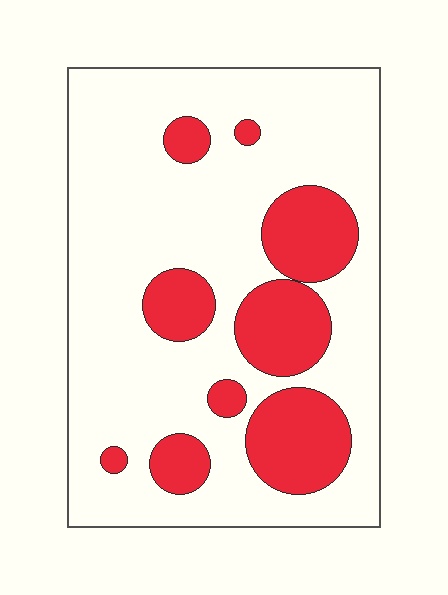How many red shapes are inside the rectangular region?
9.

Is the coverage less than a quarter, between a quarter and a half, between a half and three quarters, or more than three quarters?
Less than a quarter.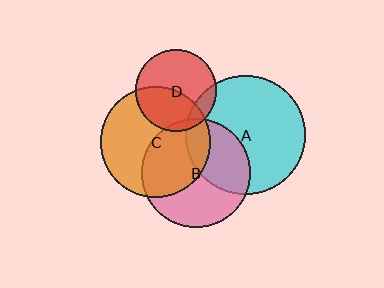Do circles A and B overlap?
Yes.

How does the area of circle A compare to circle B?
Approximately 1.2 times.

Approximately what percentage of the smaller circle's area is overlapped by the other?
Approximately 35%.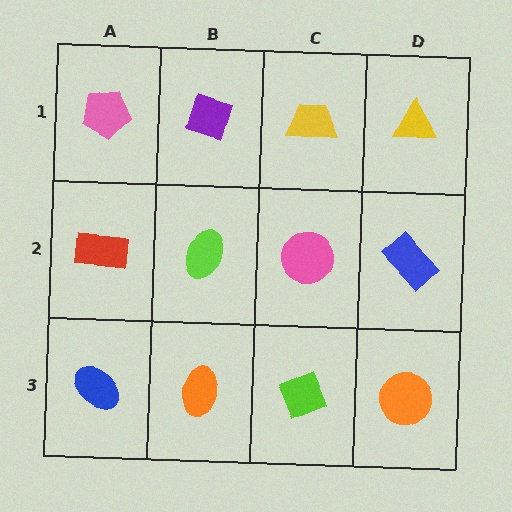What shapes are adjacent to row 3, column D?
A blue rectangle (row 2, column D), a lime diamond (row 3, column C).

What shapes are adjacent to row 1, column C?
A pink circle (row 2, column C), a purple diamond (row 1, column B), a yellow triangle (row 1, column D).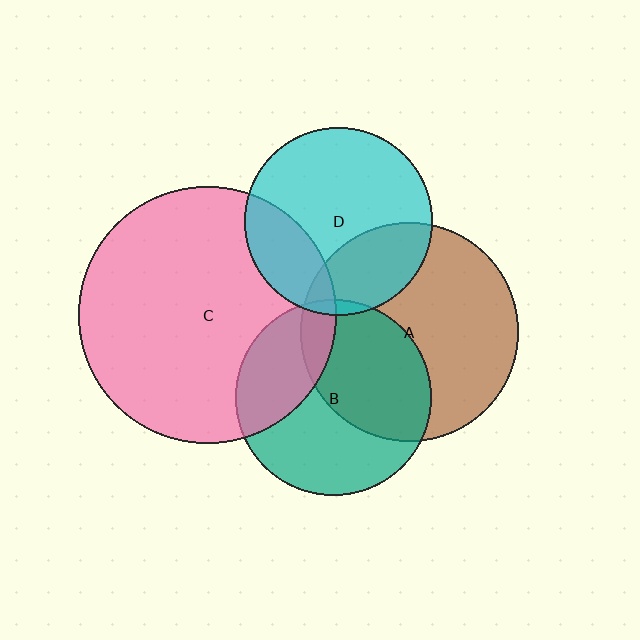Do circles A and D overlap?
Yes.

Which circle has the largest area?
Circle C (pink).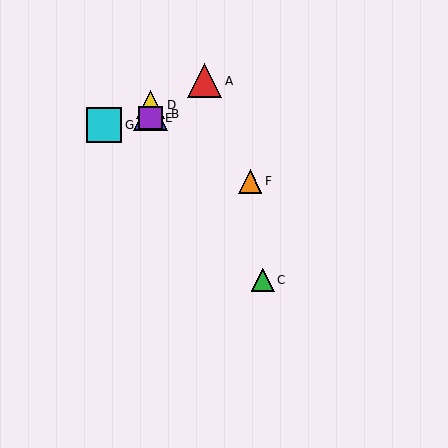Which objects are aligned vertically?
Objects B, D, E are aligned vertically.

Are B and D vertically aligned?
Yes, both are at x≈150.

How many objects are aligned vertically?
3 objects (B, D, E) are aligned vertically.